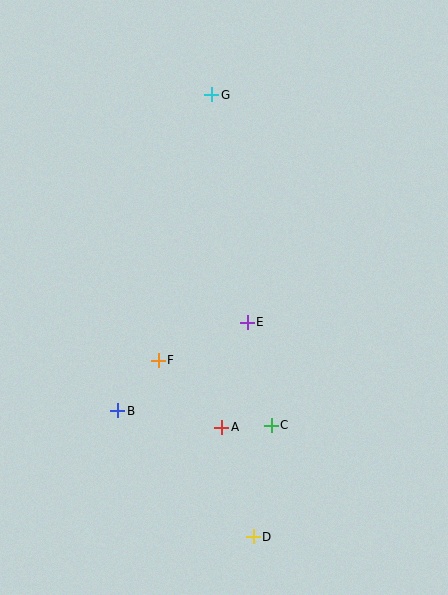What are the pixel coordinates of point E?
Point E is at (247, 322).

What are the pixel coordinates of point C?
Point C is at (271, 425).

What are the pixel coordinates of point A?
Point A is at (222, 427).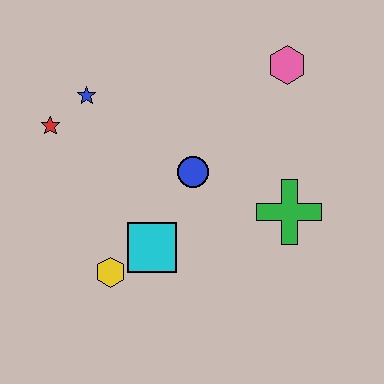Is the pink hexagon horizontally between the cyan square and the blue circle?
No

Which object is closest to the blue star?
The red star is closest to the blue star.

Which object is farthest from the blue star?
The green cross is farthest from the blue star.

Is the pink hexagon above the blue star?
Yes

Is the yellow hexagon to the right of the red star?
Yes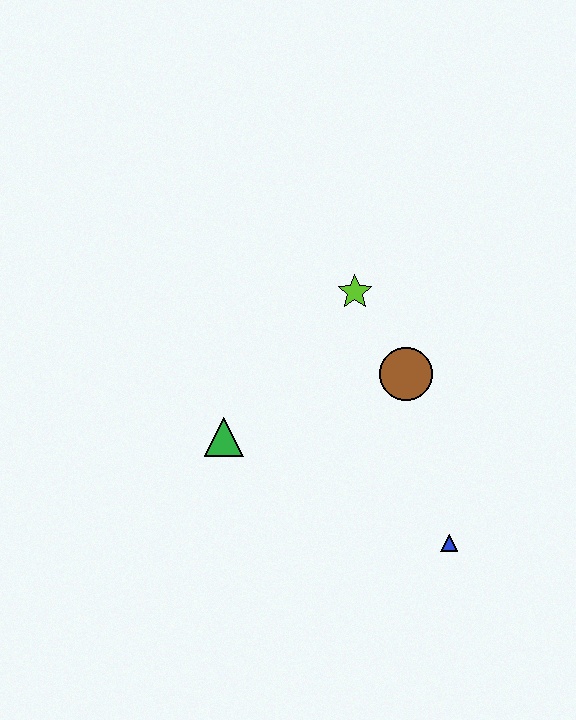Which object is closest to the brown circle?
The lime star is closest to the brown circle.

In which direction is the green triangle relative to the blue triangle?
The green triangle is to the left of the blue triangle.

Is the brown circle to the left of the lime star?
No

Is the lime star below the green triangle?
No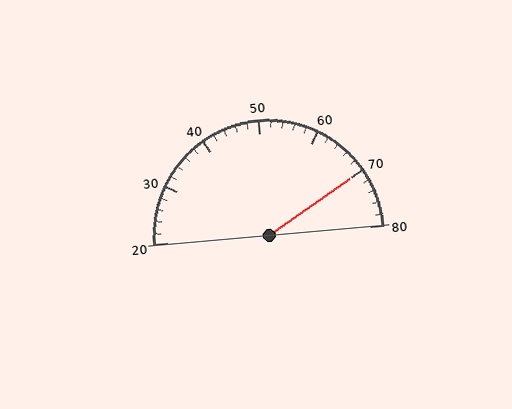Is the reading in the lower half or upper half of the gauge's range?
The reading is in the upper half of the range (20 to 80).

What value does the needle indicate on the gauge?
The needle indicates approximately 70.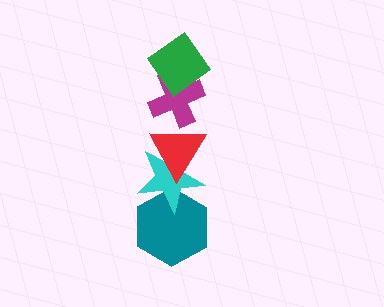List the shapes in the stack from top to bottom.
From top to bottom: the green diamond, the magenta cross, the red triangle, the cyan star, the teal hexagon.